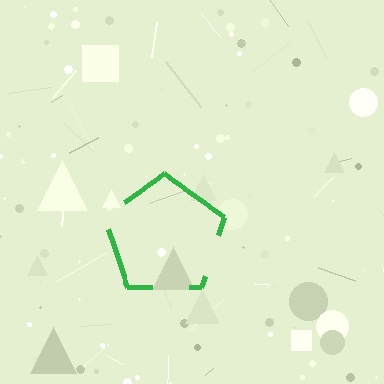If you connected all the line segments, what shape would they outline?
They would outline a pentagon.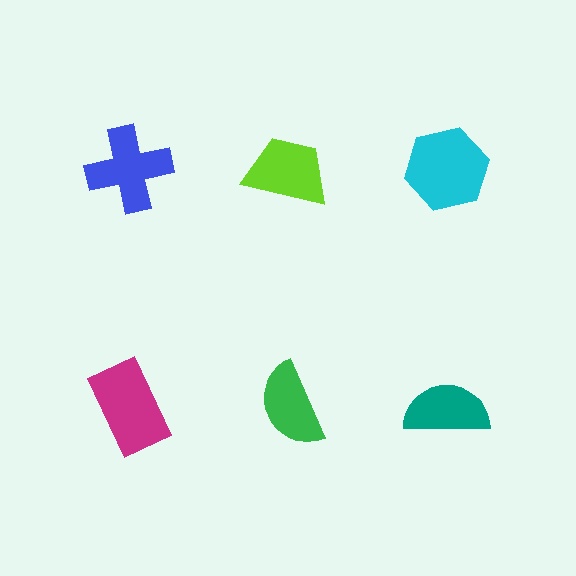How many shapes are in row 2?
3 shapes.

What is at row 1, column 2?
A lime trapezoid.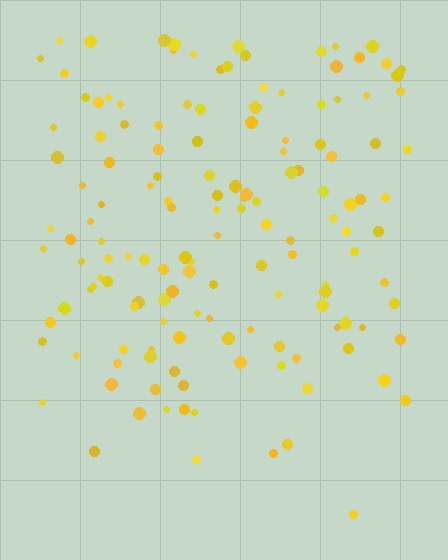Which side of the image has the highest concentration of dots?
The top.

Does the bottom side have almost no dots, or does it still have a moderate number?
Still a moderate number, just noticeably fewer than the top.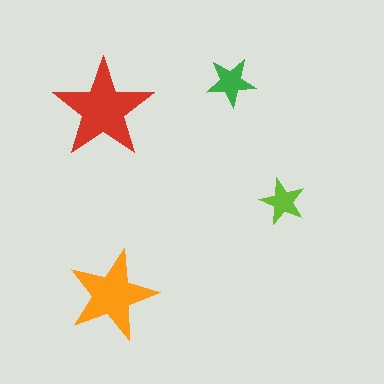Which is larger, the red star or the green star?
The red one.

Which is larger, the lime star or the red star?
The red one.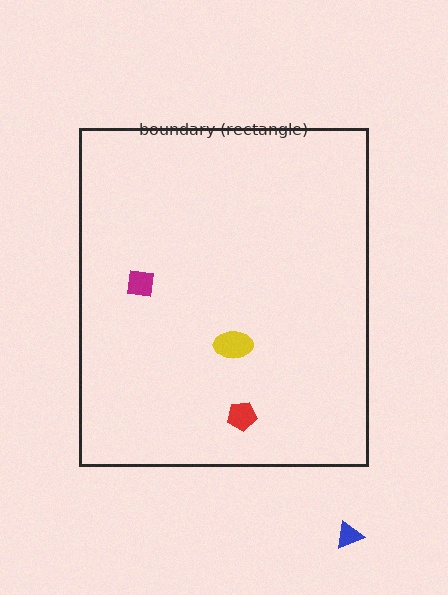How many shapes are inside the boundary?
3 inside, 1 outside.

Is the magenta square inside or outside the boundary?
Inside.